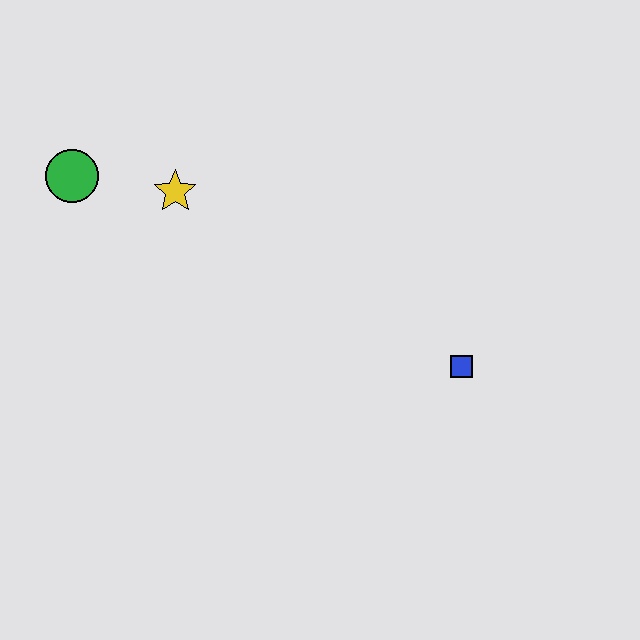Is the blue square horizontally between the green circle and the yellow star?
No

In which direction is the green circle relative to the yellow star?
The green circle is to the left of the yellow star.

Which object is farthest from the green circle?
The blue square is farthest from the green circle.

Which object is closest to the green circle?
The yellow star is closest to the green circle.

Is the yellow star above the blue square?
Yes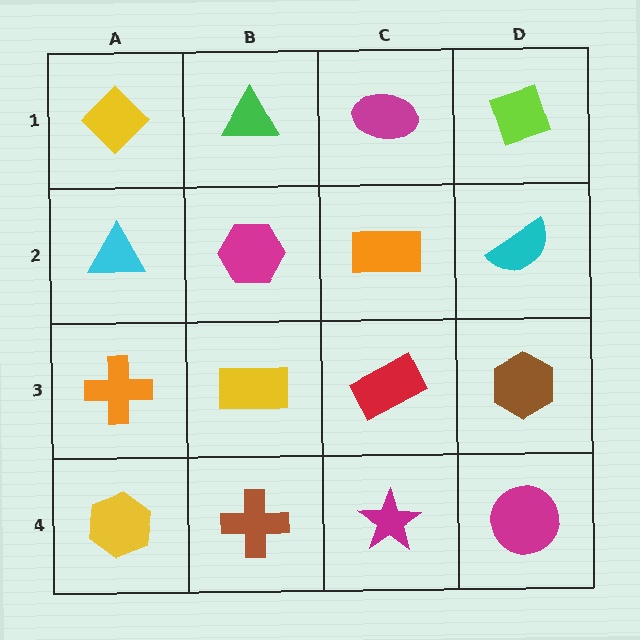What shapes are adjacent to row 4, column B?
A yellow rectangle (row 3, column B), a yellow hexagon (row 4, column A), a magenta star (row 4, column C).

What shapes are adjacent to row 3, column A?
A cyan triangle (row 2, column A), a yellow hexagon (row 4, column A), a yellow rectangle (row 3, column B).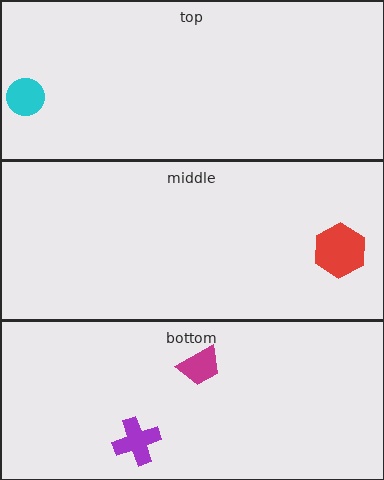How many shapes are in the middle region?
1.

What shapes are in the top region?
The cyan circle.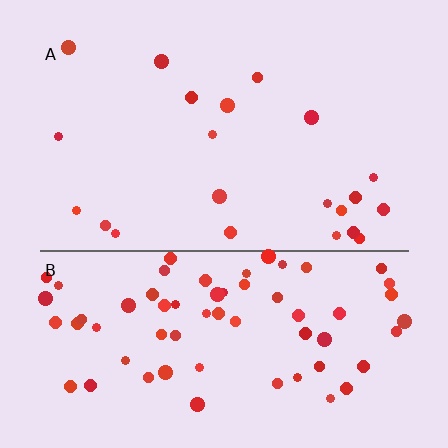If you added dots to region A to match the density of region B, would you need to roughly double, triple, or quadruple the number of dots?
Approximately triple.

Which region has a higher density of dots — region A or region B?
B (the bottom).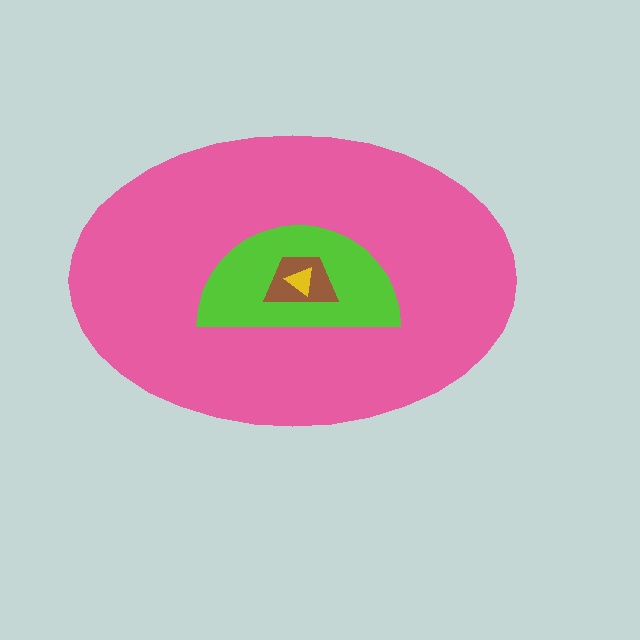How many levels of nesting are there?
4.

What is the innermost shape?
The yellow triangle.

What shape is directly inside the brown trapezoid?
The yellow triangle.